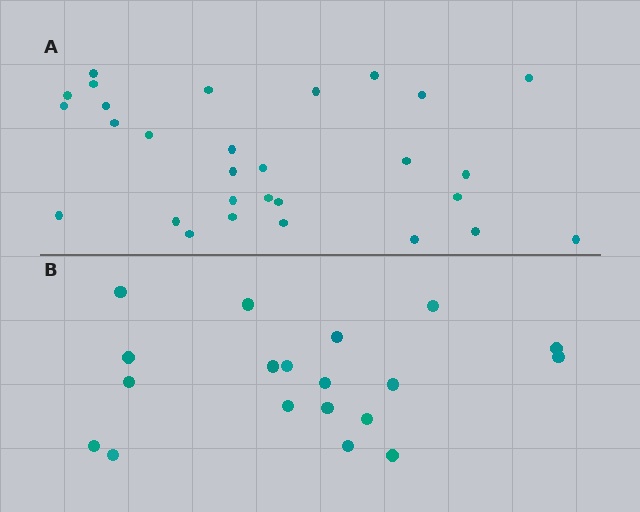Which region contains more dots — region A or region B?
Region A (the top region) has more dots.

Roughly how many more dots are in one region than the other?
Region A has roughly 10 or so more dots than region B.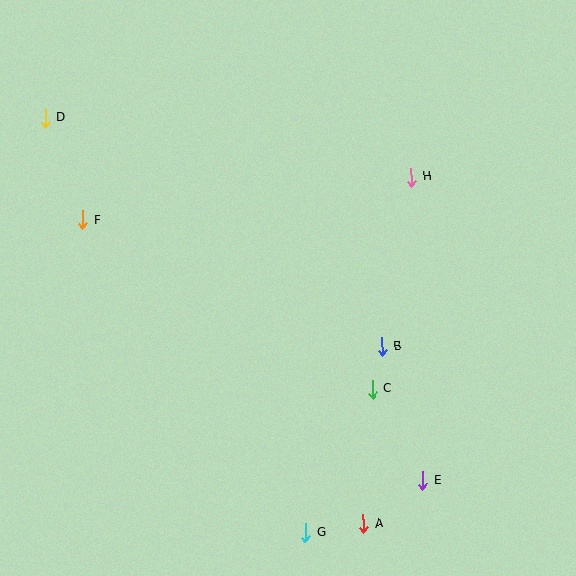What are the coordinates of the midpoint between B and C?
The midpoint between B and C is at (377, 368).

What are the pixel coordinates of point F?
Point F is at (83, 220).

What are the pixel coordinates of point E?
Point E is at (422, 481).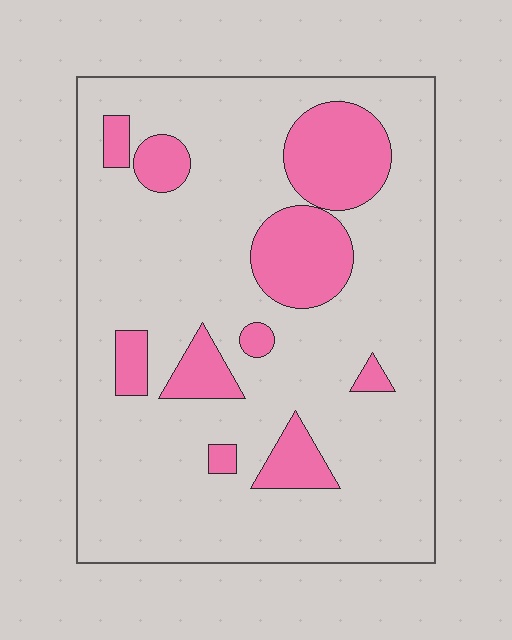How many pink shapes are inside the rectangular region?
10.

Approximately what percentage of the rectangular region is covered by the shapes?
Approximately 20%.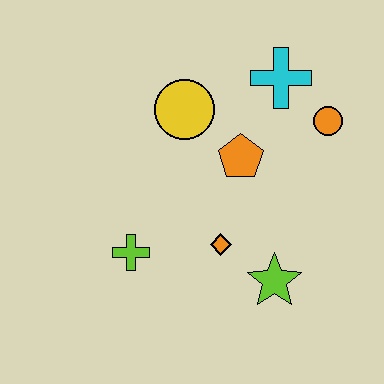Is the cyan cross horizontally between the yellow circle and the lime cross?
No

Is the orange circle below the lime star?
No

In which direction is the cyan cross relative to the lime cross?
The cyan cross is above the lime cross.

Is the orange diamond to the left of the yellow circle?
No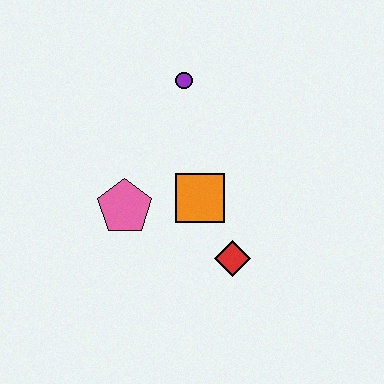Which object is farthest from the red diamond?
The purple circle is farthest from the red diamond.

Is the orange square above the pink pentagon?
Yes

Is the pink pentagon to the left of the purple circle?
Yes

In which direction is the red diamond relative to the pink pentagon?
The red diamond is to the right of the pink pentagon.